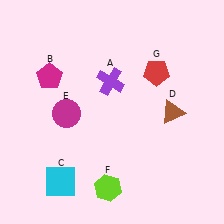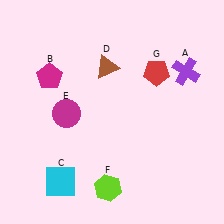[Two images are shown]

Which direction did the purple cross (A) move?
The purple cross (A) moved right.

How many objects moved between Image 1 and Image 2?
2 objects moved between the two images.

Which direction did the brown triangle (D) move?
The brown triangle (D) moved left.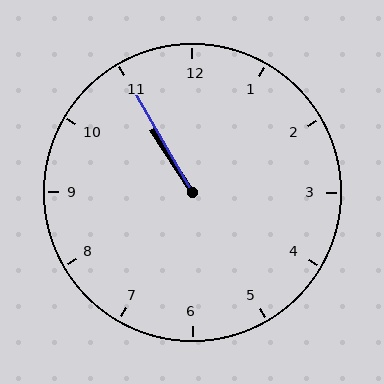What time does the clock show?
10:55.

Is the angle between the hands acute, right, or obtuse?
It is acute.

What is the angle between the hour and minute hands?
Approximately 2 degrees.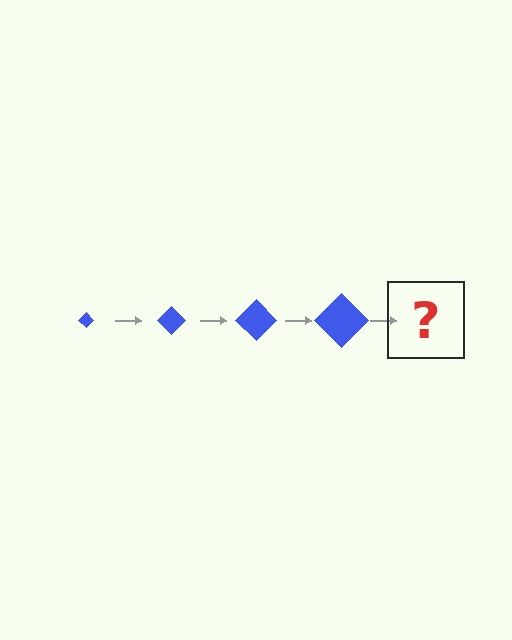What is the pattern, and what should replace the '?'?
The pattern is that the diamond gets progressively larger each step. The '?' should be a blue diamond, larger than the previous one.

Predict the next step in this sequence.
The next step is a blue diamond, larger than the previous one.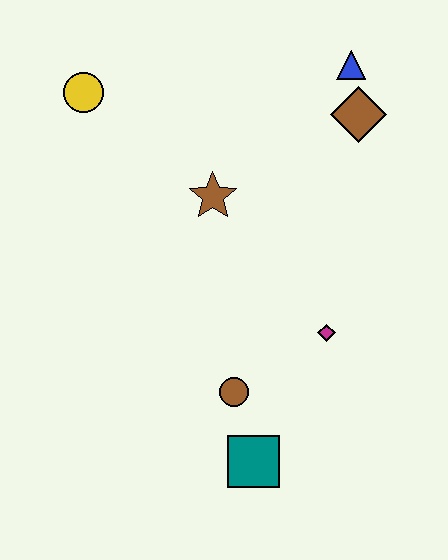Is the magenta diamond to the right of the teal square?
Yes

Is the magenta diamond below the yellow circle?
Yes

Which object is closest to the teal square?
The brown circle is closest to the teal square.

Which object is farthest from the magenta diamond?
The yellow circle is farthest from the magenta diamond.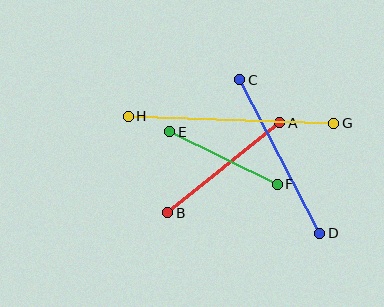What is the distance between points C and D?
The distance is approximately 173 pixels.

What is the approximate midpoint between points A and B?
The midpoint is at approximately (224, 168) pixels.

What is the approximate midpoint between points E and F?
The midpoint is at approximately (224, 158) pixels.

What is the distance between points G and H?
The distance is approximately 205 pixels.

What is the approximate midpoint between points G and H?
The midpoint is at approximately (231, 120) pixels.